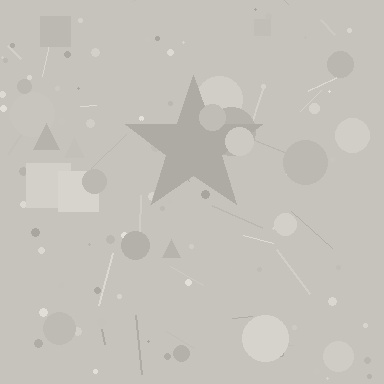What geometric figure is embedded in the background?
A star is embedded in the background.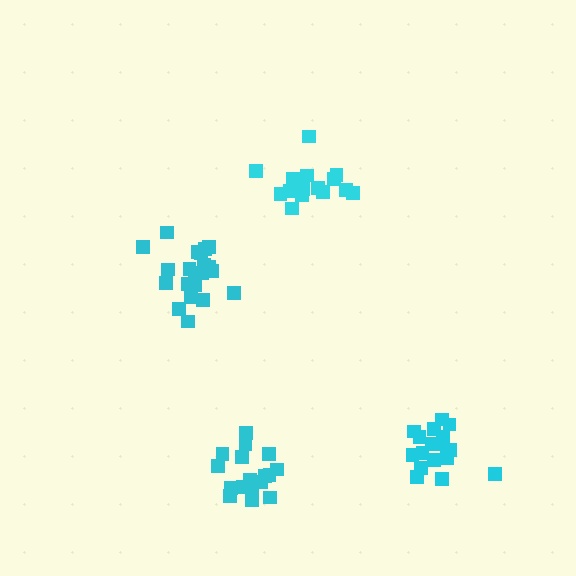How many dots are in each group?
Group 1: 17 dots, Group 2: 21 dots, Group 3: 16 dots, Group 4: 17 dots (71 total).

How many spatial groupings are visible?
There are 4 spatial groupings.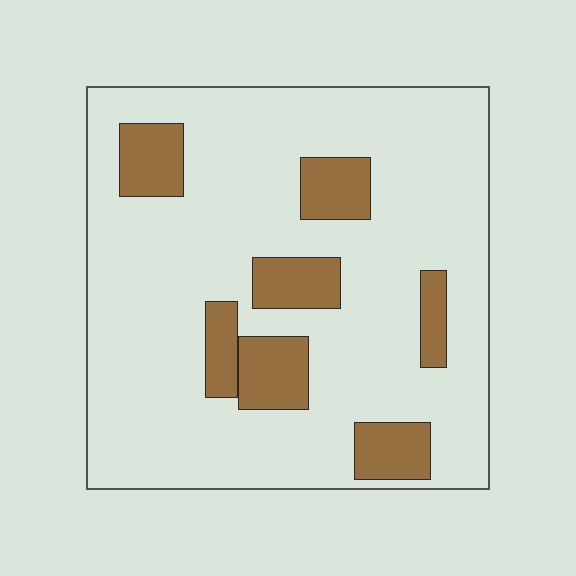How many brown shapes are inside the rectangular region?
7.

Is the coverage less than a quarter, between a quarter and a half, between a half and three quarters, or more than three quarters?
Less than a quarter.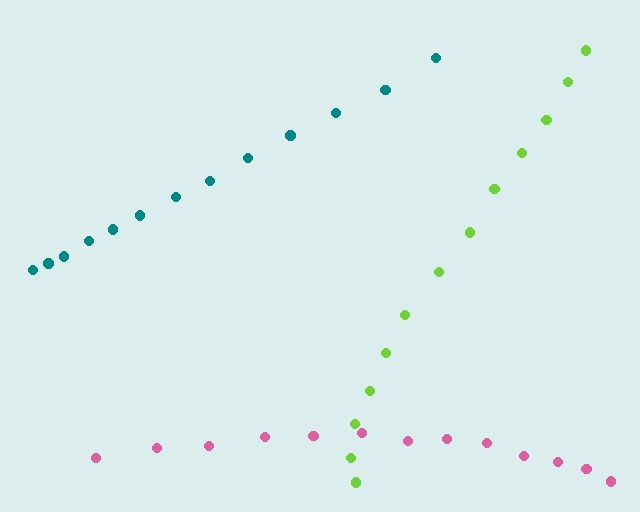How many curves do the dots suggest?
There are 3 distinct paths.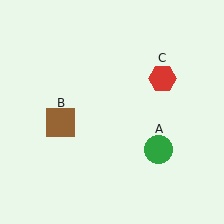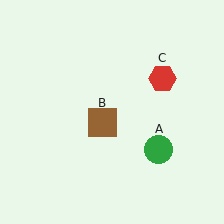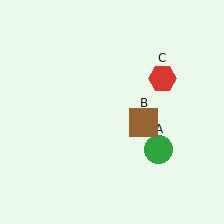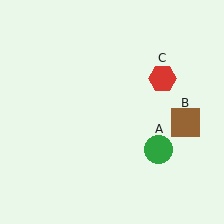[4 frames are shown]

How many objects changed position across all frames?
1 object changed position: brown square (object B).